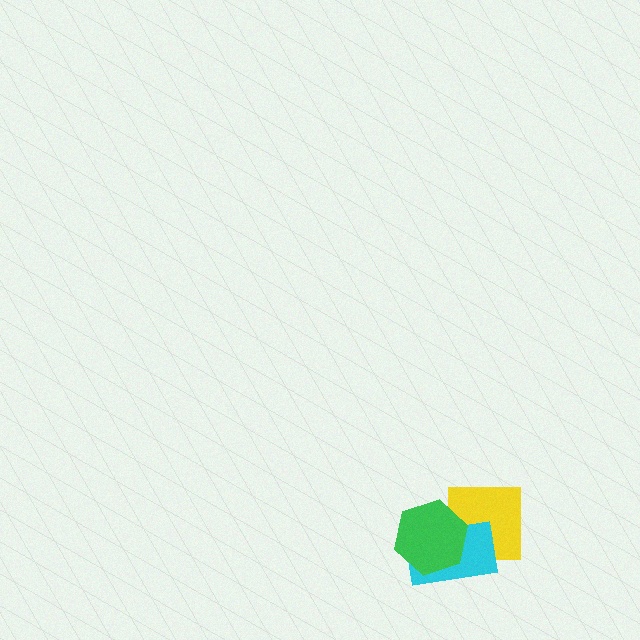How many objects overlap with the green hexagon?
2 objects overlap with the green hexagon.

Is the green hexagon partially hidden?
No, no other shape covers it.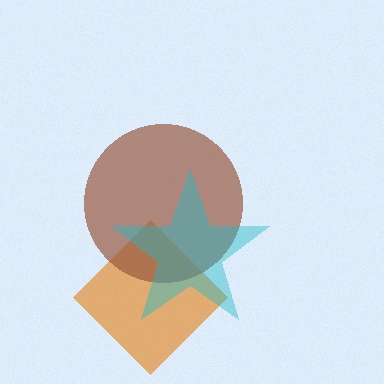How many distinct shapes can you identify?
There are 3 distinct shapes: an orange diamond, a brown circle, a cyan star.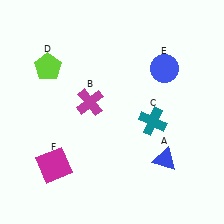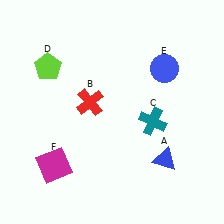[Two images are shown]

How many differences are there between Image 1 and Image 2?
There is 1 difference between the two images.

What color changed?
The cross (B) changed from magenta in Image 1 to red in Image 2.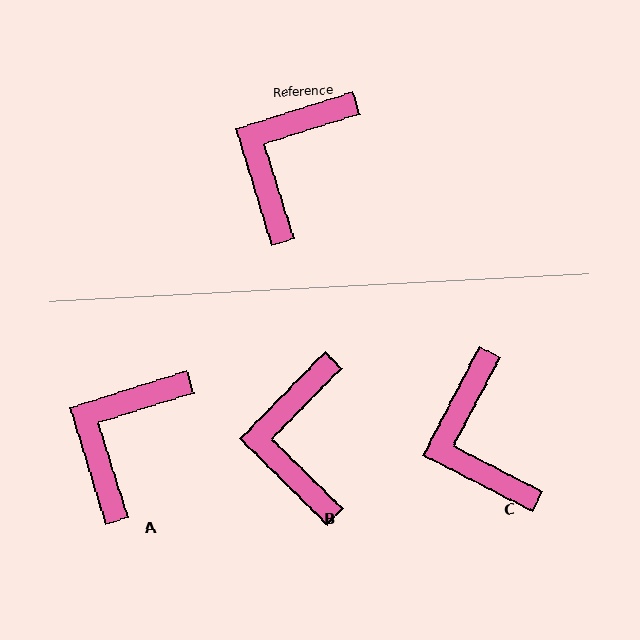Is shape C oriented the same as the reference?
No, it is off by about 45 degrees.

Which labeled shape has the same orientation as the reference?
A.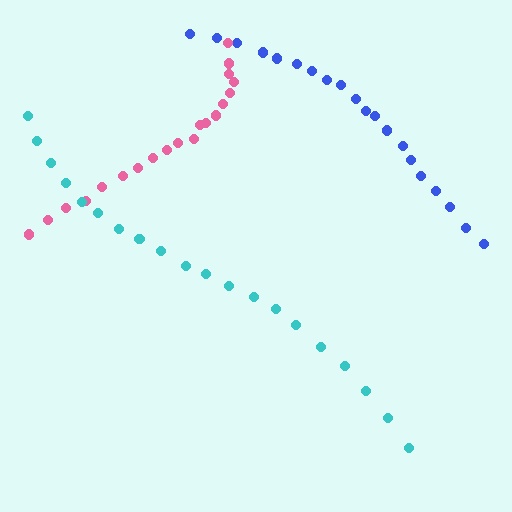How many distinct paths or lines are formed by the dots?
There are 3 distinct paths.